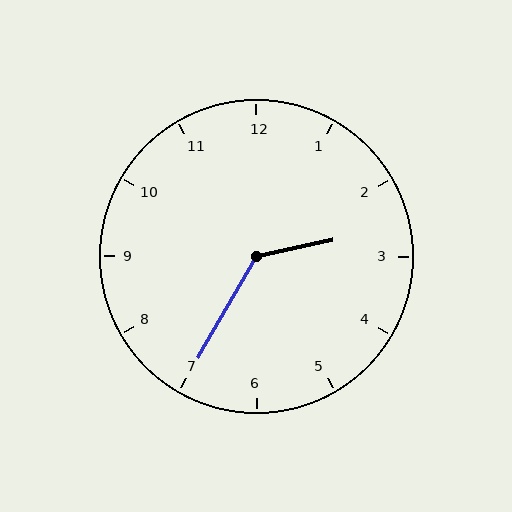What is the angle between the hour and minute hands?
Approximately 132 degrees.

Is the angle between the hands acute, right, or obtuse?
It is obtuse.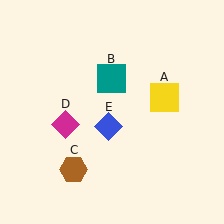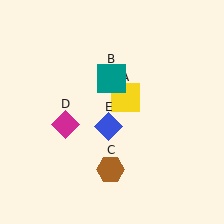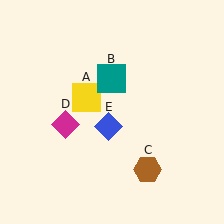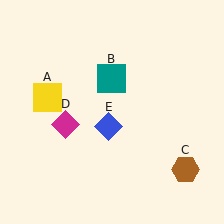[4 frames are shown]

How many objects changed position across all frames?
2 objects changed position: yellow square (object A), brown hexagon (object C).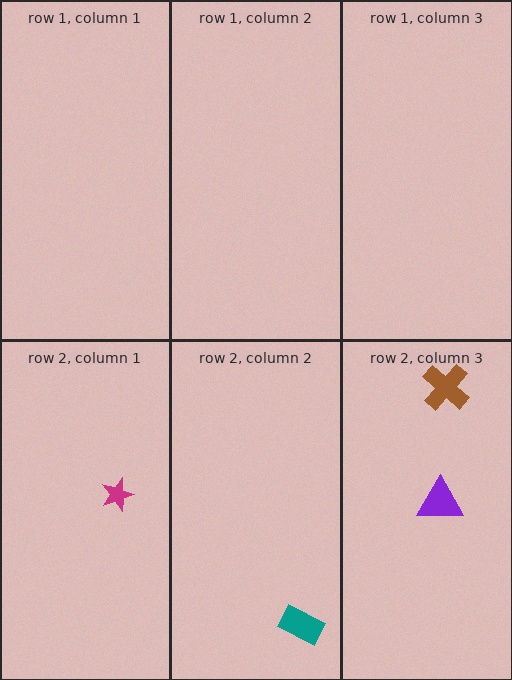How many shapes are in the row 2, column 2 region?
1.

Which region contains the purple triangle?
The row 2, column 3 region.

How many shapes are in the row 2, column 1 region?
1.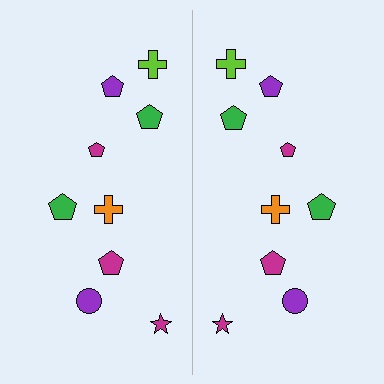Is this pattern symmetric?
Yes, this pattern has bilateral (reflection) symmetry.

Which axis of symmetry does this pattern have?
The pattern has a vertical axis of symmetry running through the center of the image.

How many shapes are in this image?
There are 18 shapes in this image.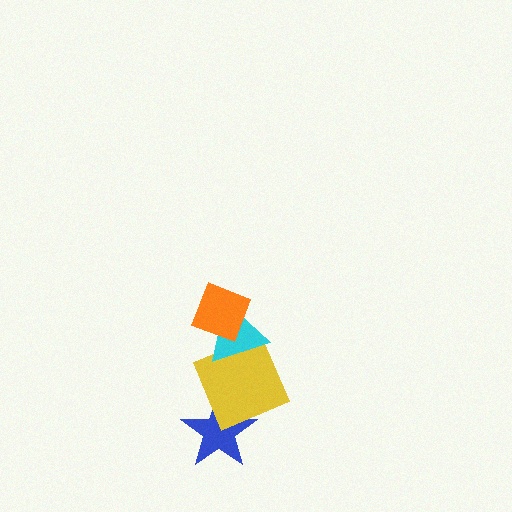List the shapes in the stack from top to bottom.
From top to bottom: the orange diamond, the cyan triangle, the yellow square, the blue star.